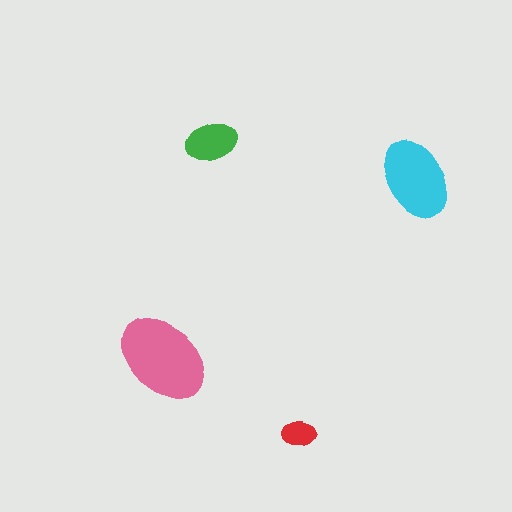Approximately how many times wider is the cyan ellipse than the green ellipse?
About 1.5 times wider.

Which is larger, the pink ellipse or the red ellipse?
The pink one.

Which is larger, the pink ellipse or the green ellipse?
The pink one.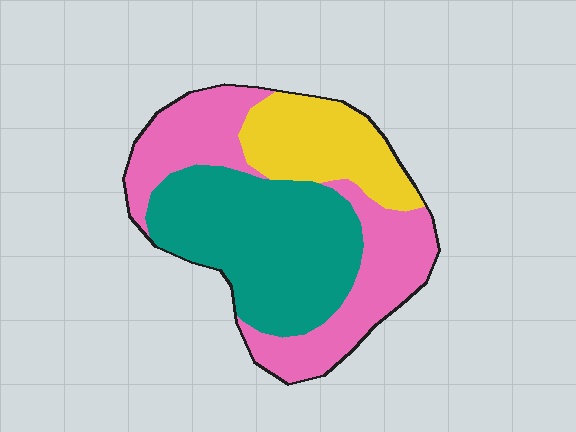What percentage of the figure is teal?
Teal takes up about two fifths (2/5) of the figure.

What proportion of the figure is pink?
Pink takes up between a quarter and a half of the figure.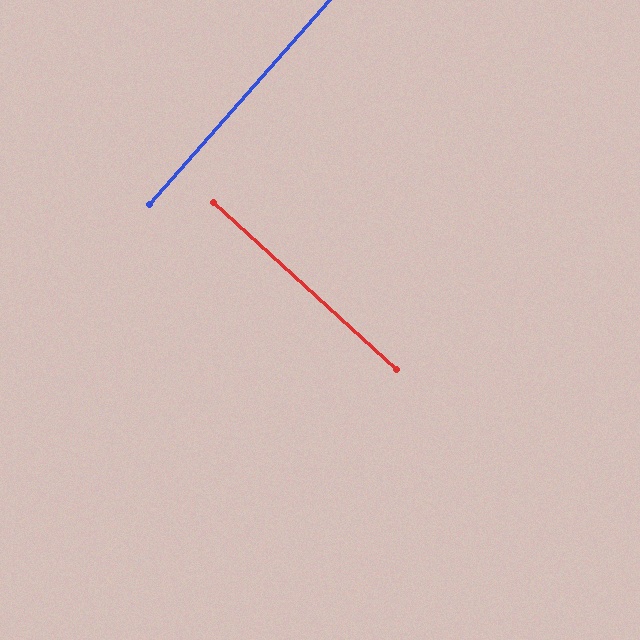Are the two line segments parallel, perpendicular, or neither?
Perpendicular — they meet at approximately 89°.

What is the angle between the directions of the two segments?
Approximately 89 degrees.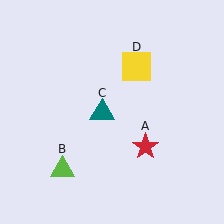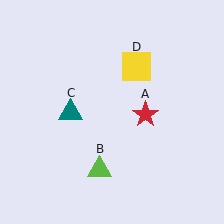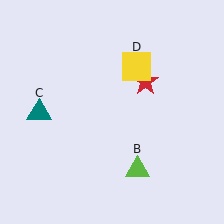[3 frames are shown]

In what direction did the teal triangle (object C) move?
The teal triangle (object C) moved left.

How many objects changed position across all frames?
3 objects changed position: red star (object A), lime triangle (object B), teal triangle (object C).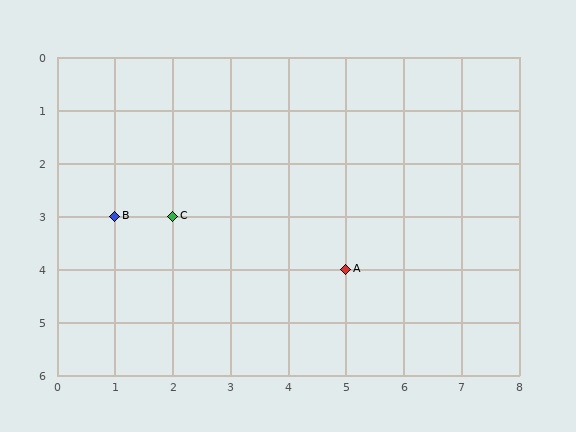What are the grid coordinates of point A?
Point A is at grid coordinates (5, 4).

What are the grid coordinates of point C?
Point C is at grid coordinates (2, 3).